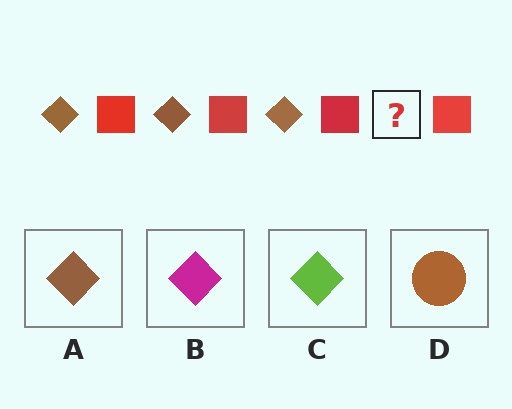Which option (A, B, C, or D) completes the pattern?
A.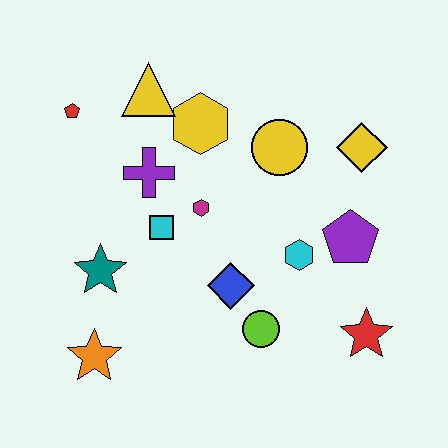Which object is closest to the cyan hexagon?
The purple pentagon is closest to the cyan hexagon.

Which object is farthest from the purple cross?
The red star is farthest from the purple cross.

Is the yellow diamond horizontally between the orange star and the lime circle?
No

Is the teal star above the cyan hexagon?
No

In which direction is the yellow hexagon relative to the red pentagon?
The yellow hexagon is to the right of the red pentagon.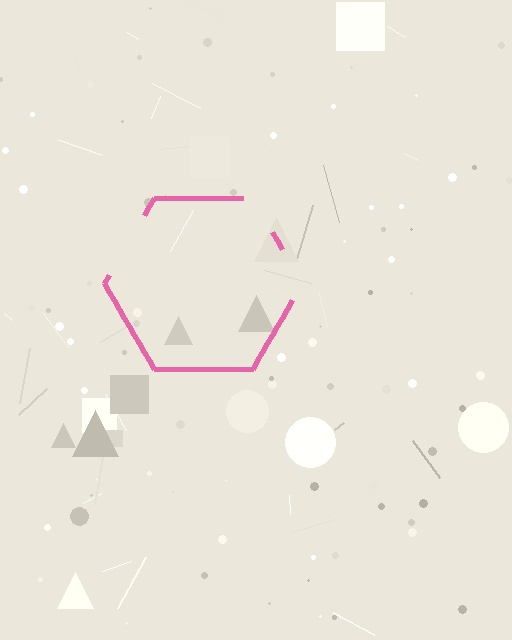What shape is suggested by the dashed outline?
The dashed outline suggests a hexagon.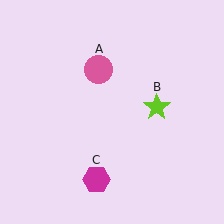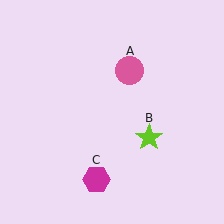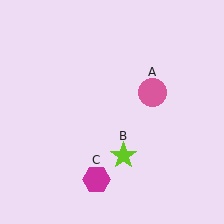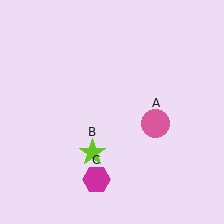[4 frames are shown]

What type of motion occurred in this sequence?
The pink circle (object A), lime star (object B) rotated clockwise around the center of the scene.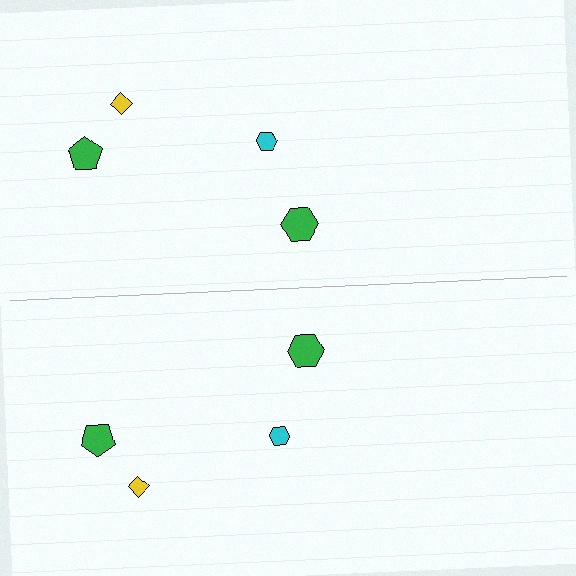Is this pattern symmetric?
Yes, this pattern has bilateral (reflection) symmetry.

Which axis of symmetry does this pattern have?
The pattern has a horizontal axis of symmetry running through the center of the image.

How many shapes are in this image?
There are 8 shapes in this image.